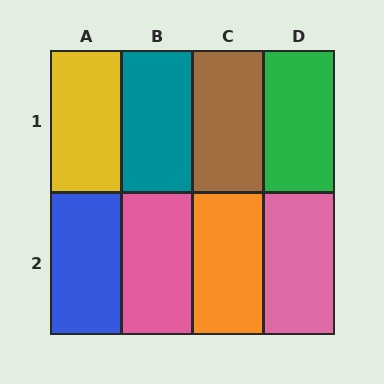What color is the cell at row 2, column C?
Orange.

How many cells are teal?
1 cell is teal.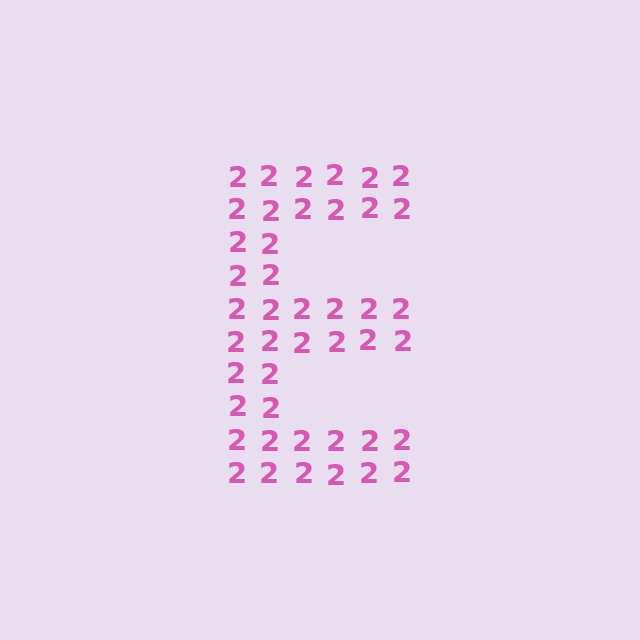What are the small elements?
The small elements are digit 2's.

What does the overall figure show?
The overall figure shows the letter E.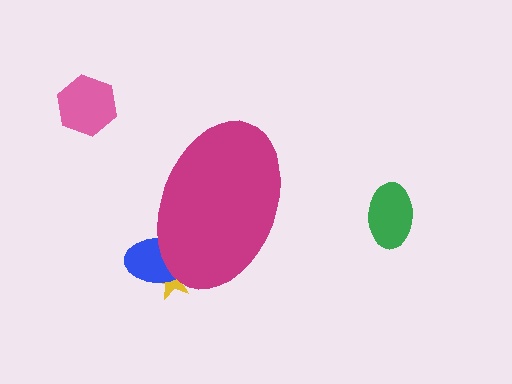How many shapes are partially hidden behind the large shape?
2 shapes are partially hidden.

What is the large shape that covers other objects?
A magenta ellipse.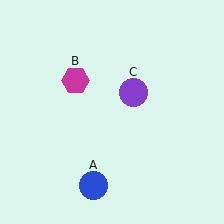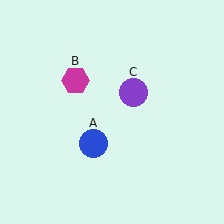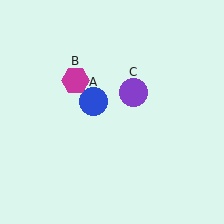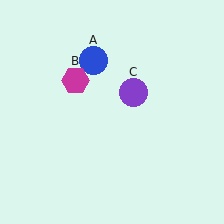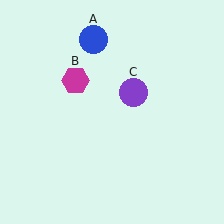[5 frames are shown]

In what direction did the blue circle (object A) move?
The blue circle (object A) moved up.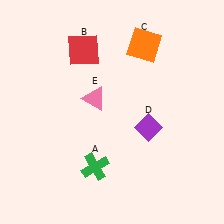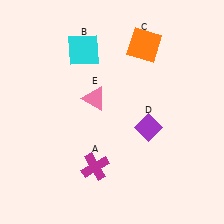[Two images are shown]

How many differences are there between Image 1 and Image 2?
There are 2 differences between the two images.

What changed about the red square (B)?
In Image 1, B is red. In Image 2, it changed to cyan.